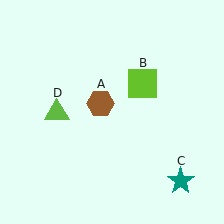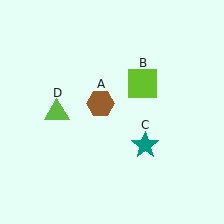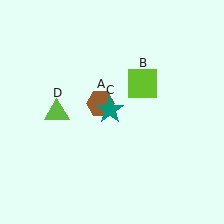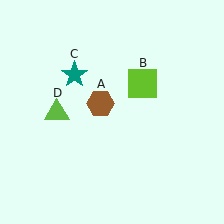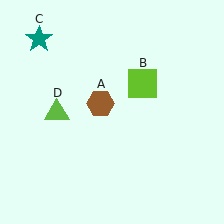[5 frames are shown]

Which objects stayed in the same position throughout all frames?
Brown hexagon (object A) and lime square (object B) and lime triangle (object D) remained stationary.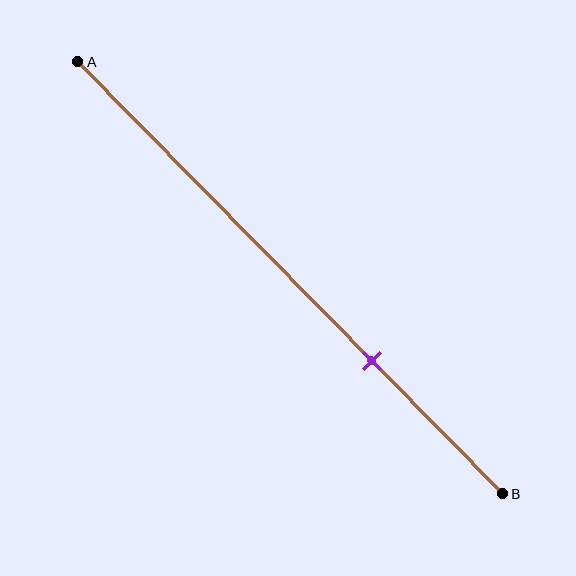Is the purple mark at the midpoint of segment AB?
No, the mark is at about 70% from A, not at the 50% midpoint.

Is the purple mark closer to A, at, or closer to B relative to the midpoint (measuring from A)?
The purple mark is closer to point B than the midpoint of segment AB.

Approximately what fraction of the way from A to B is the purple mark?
The purple mark is approximately 70% of the way from A to B.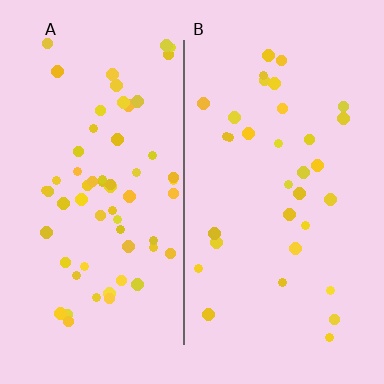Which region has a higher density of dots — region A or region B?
A (the left).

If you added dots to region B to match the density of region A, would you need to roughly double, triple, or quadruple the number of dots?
Approximately double.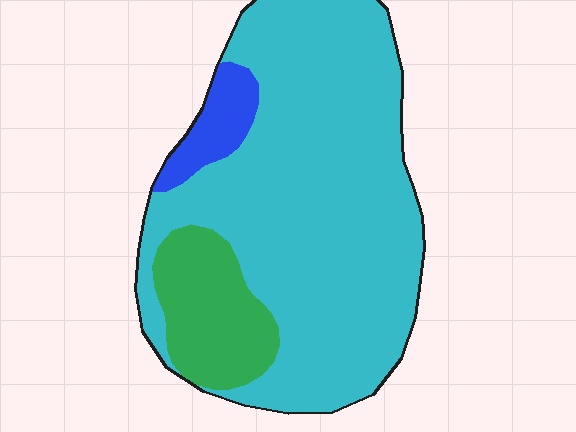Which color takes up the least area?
Blue, at roughly 5%.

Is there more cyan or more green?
Cyan.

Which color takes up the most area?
Cyan, at roughly 80%.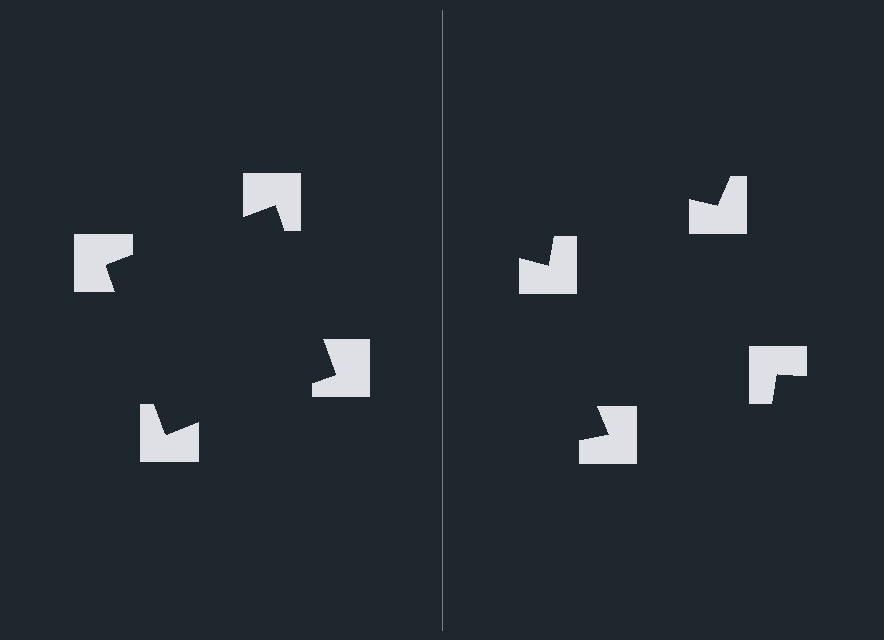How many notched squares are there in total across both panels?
8 — 4 on each side.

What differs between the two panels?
The notched squares are positioned identically on both sides; only the wedge orientations differ. On the left they align to a square; on the right they are misaligned.